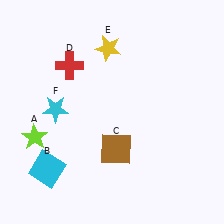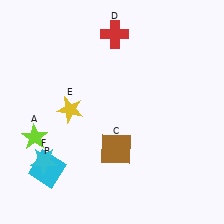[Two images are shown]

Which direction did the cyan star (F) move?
The cyan star (F) moved down.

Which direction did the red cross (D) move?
The red cross (D) moved right.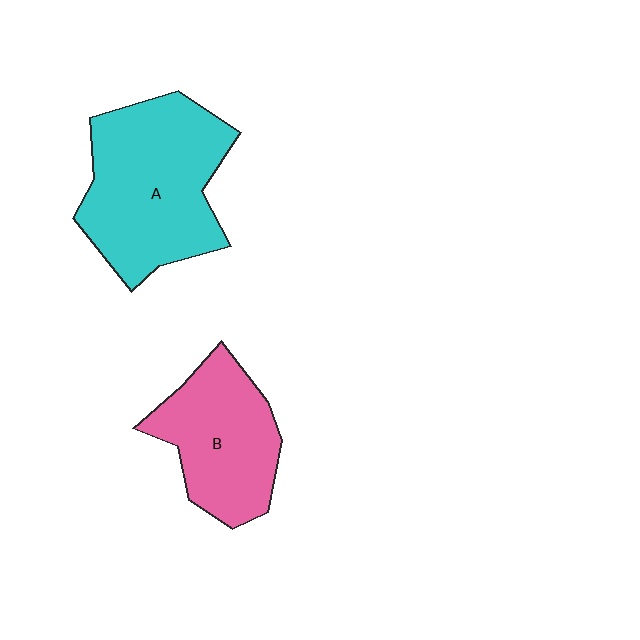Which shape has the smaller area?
Shape B (pink).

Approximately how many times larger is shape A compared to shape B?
Approximately 1.4 times.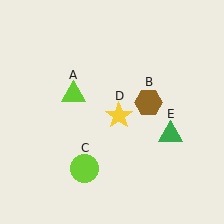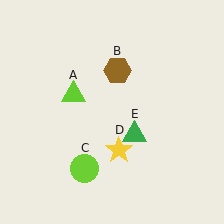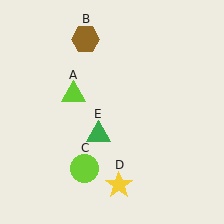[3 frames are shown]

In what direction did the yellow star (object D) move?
The yellow star (object D) moved down.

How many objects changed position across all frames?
3 objects changed position: brown hexagon (object B), yellow star (object D), green triangle (object E).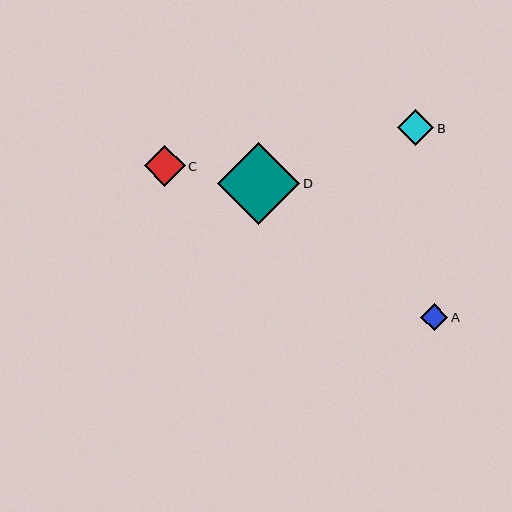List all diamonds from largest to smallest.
From largest to smallest: D, C, B, A.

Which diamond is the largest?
Diamond D is the largest with a size of approximately 82 pixels.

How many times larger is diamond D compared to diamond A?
Diamond D is approximately 3.0 times the size of diamond A.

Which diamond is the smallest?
Diamond A is the smallest with a size of approximately 27 pixels.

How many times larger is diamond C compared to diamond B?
Diamond C is approximately 1.1 times the size of diamond B.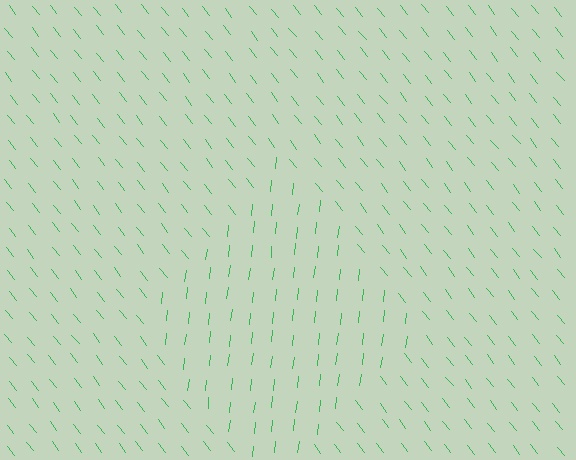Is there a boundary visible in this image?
Yes, there is a texture boundary formed by a change in line orientation.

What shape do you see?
I see a diamond.